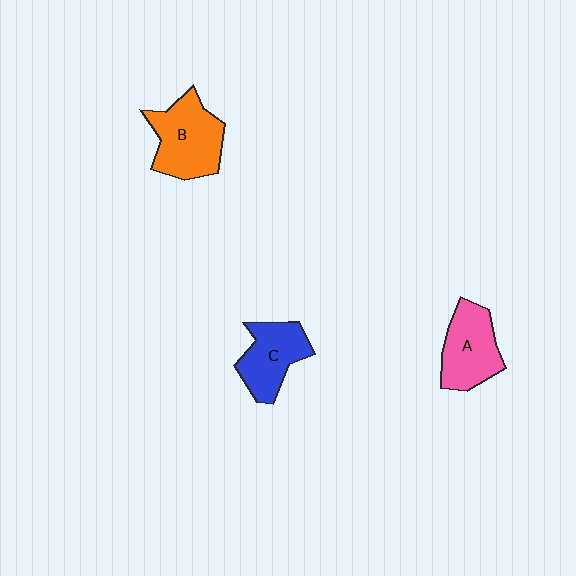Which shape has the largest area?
Shape B (orange).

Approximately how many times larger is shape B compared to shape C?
Approximately 1.2 times.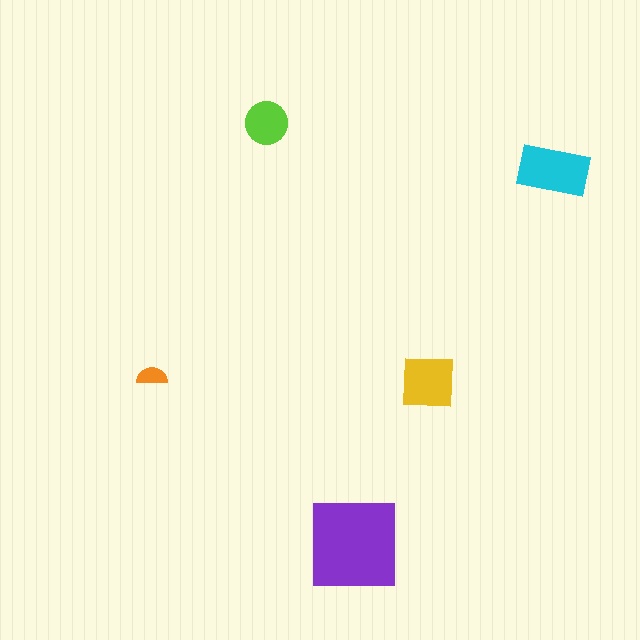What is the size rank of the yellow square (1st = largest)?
3rd.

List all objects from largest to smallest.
The purple square, the cyan rectangle, the yellow square, the lime circle, the orange semicircle.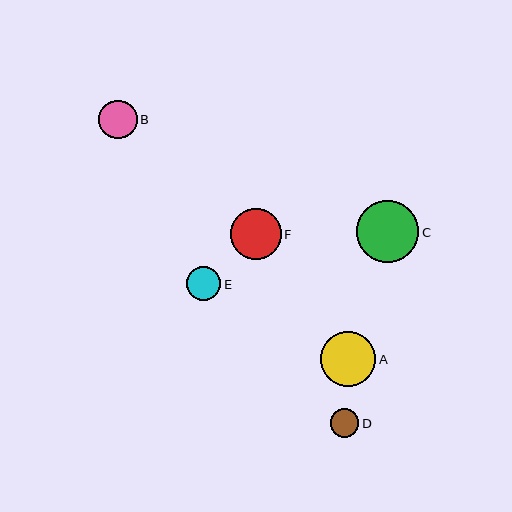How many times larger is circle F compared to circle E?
Circle F is approximately 1.4 times the size of circle E.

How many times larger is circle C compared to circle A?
Circle C is approximately 1.1 times the size of circle A.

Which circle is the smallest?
Circle D is the smallest with a size of approximately 28 pixels.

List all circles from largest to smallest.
From largest to smallest: C, A, F, B, E, D.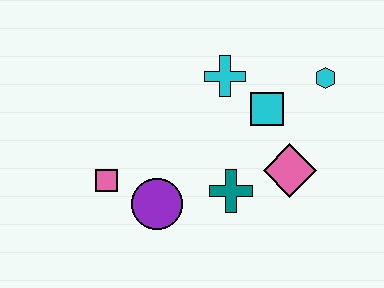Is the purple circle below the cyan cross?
Yes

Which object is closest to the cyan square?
The cyan cross is closest to the cyan square.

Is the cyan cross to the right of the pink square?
Yes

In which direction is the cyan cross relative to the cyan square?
The cyan cross is to the left of the cyan square.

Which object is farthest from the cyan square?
The pink square is farthest from the cyan square.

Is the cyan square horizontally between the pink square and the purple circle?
No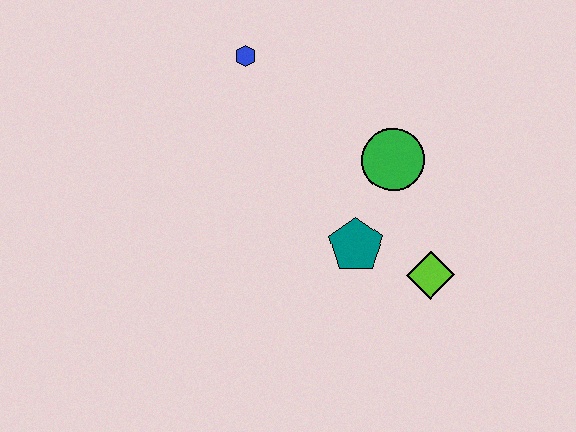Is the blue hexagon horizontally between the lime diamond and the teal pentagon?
No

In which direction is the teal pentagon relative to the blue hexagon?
The teal pentagon is below the blue hexagon.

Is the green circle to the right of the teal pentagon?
Yes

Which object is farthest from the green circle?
The blue hexagon is farthest from the green circle.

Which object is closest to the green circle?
The teal pentagon is closest to the green circle.